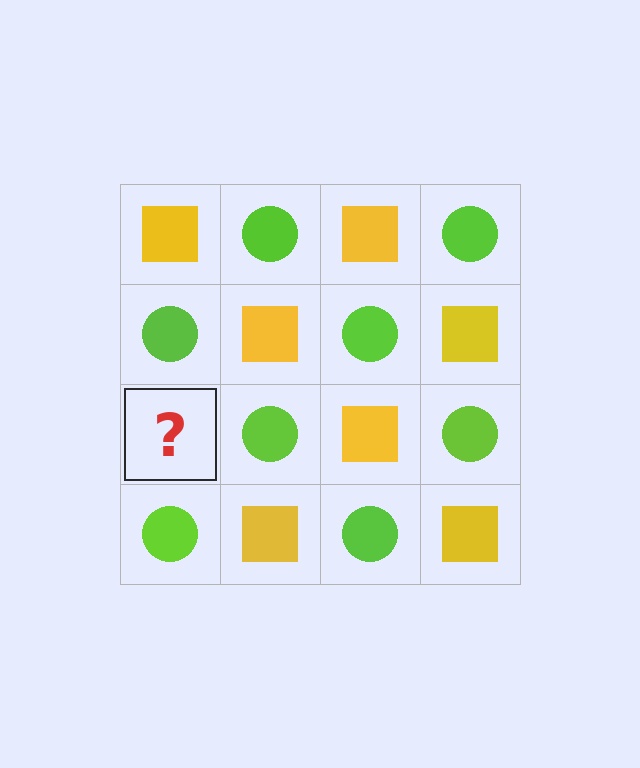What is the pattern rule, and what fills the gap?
The rule is that it alternates yellow square and lime circle in a checkerboard pattern. The gap should be filled with a yellow square.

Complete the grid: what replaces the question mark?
The question mark should be replaced with a yellow square.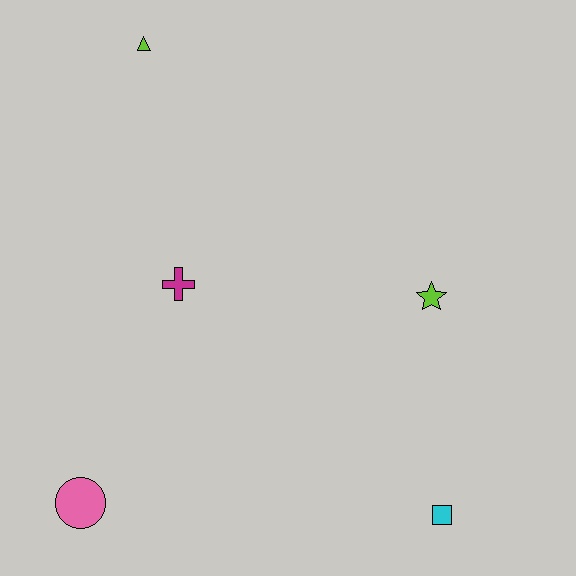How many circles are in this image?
There is 1 circle.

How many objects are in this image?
There are 5 objects.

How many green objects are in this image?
There are no green objects.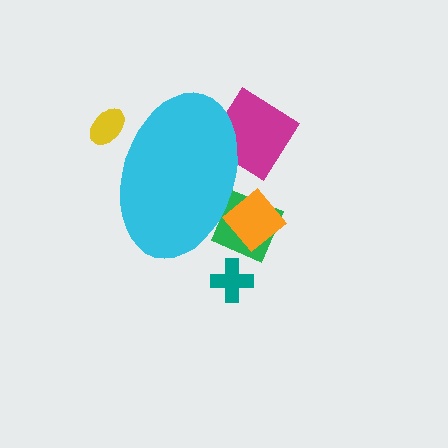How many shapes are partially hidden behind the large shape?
4 shapes are partially hidden.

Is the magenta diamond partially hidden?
Yes, the magenta diamond is partially hidden behind the cyan ellipse.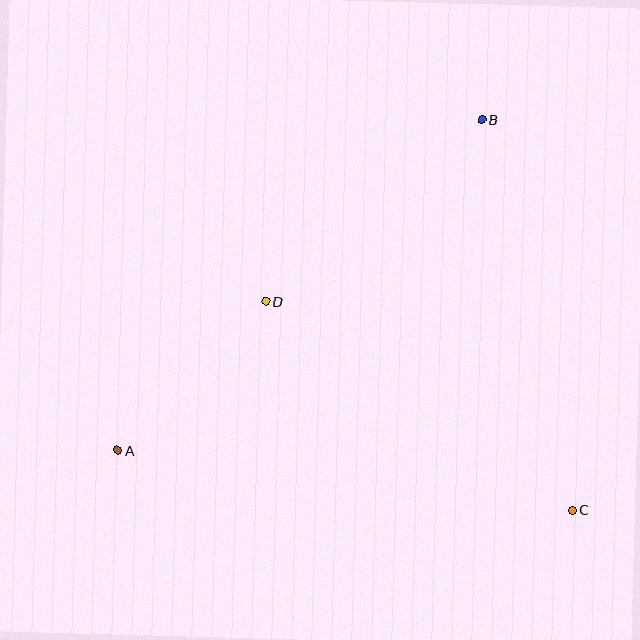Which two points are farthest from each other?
Points A and B are farthest from each other.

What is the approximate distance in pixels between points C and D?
The distance between C and D is approximately 371 pixels.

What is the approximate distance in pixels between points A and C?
The distance between A and C is approximately 458 pixels.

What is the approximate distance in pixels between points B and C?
The distance between B and C is approximately 401 pixels.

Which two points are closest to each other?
Points A and D are closest to each other.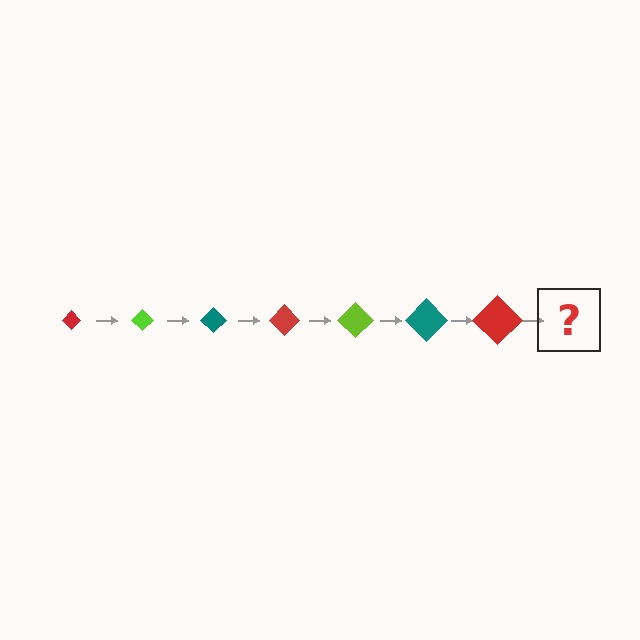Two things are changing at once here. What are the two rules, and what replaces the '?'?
The two rules are that the diamond grows larger each step and the color cycles through red, lime, and teal. The '?' should be a lime diamond, larger than the previous one.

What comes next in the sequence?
The next element should be a lime diamond, larger than the previous one.